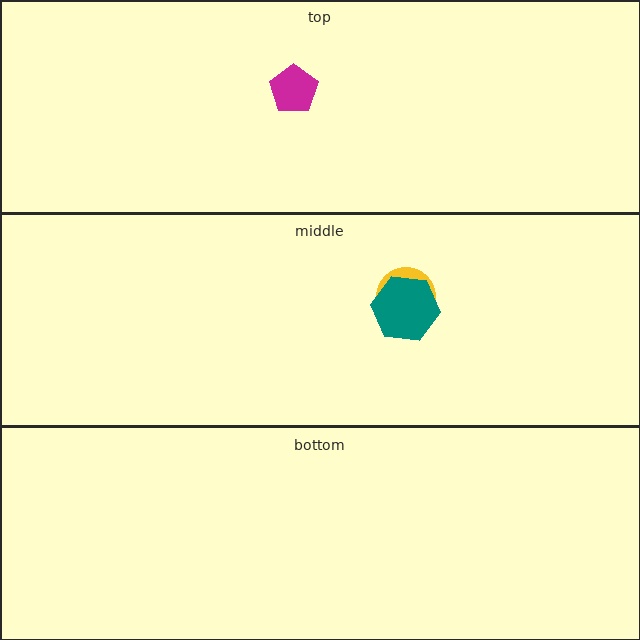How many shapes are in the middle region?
2.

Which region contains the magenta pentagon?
The top region.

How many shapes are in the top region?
1.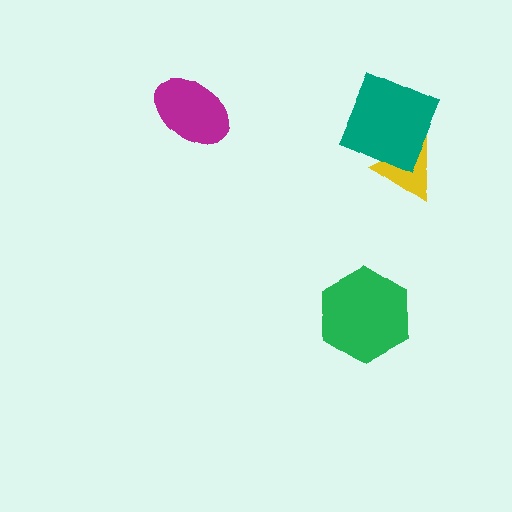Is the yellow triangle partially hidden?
Yes, it is partially covered by another shape.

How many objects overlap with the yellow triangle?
1 object overlaps with the yellow triangle.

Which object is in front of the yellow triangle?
The teal square is in front of the yellow triangle.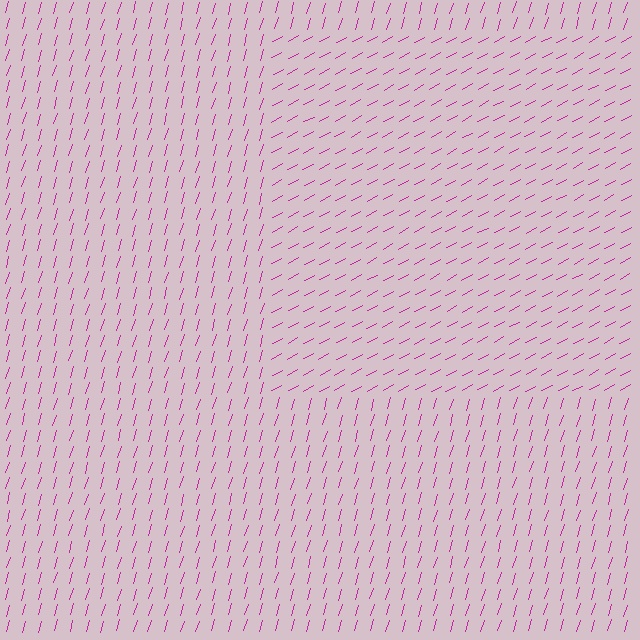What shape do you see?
I see a rectangle.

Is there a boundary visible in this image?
Yes, there is a texture boundary formed by a change in line orientation.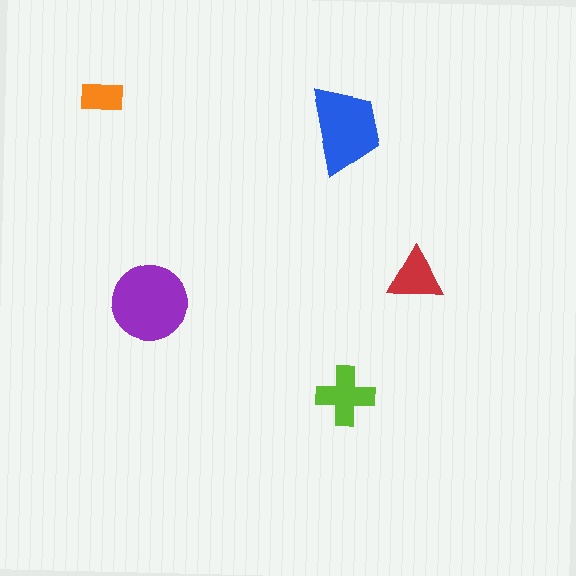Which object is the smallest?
The orange rectangle.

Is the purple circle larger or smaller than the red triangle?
Larger.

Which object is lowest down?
The lime cross is bottommost.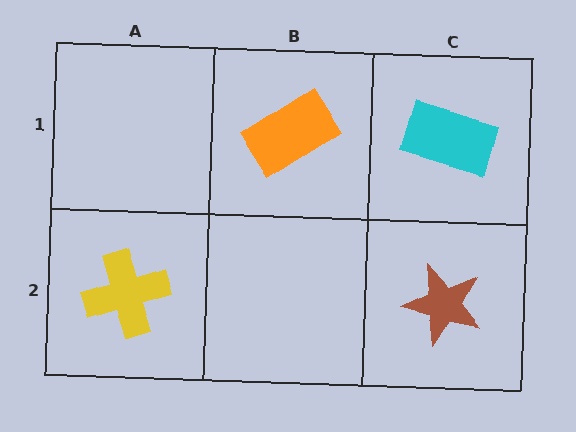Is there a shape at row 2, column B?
No, that cell is empty.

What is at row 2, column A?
A yellow cross.